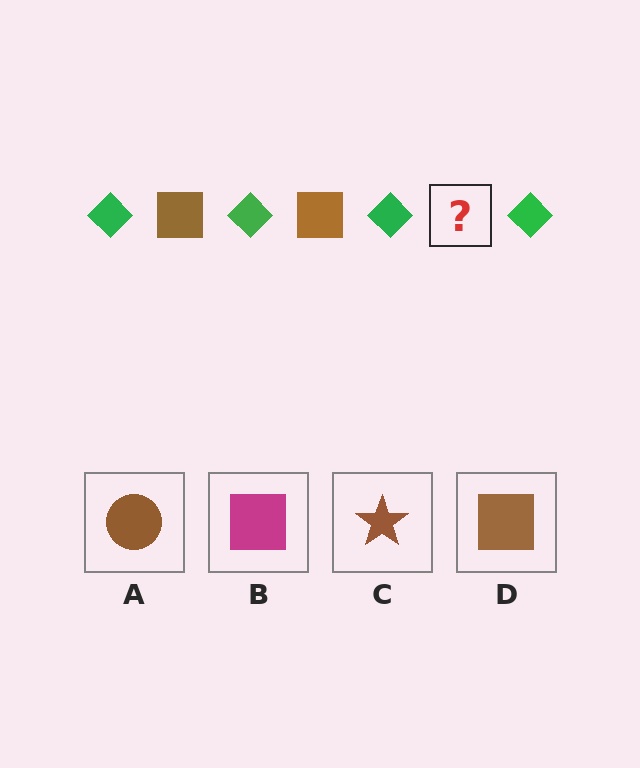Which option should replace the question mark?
Option D.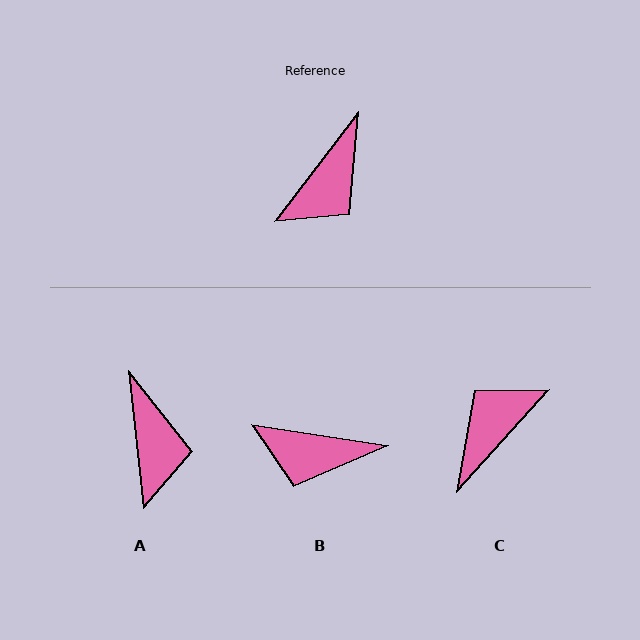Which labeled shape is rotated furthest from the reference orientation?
C, about 175 degrees away.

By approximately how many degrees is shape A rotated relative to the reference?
Approximately 44 degrees counter-clockwise.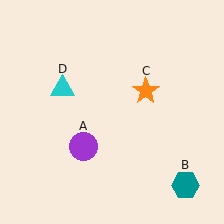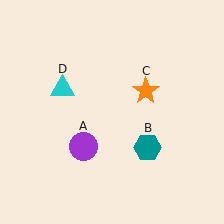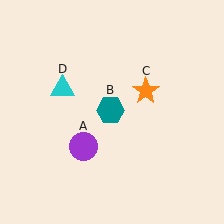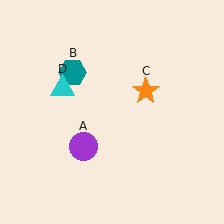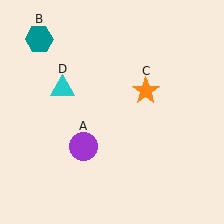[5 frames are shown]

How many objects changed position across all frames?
1 object changed position: teal hexagon (object B).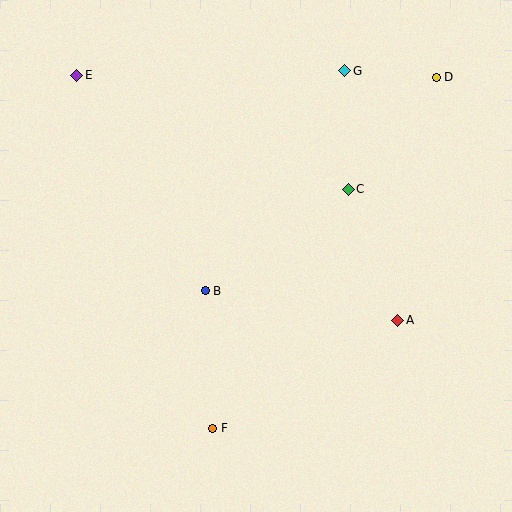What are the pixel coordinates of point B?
Point B is at (205, 291).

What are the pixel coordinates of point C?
Point C is at (348, 189).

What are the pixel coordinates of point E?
Point E is at (77, 75).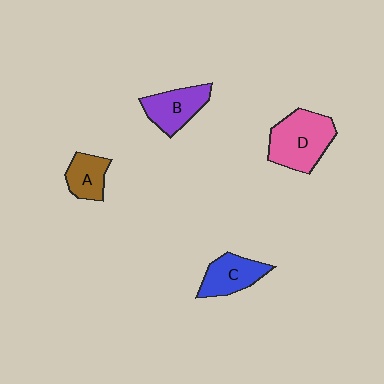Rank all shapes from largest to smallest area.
From largest to smallest: D (pink), B (purple), C (blue), A (brown).